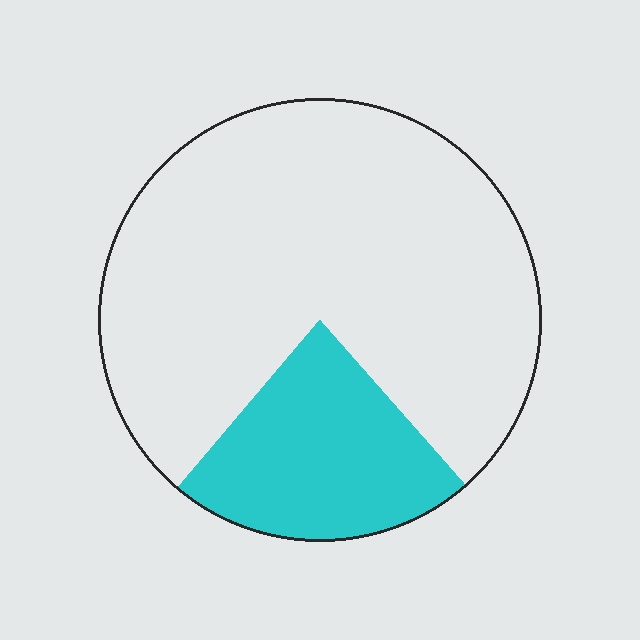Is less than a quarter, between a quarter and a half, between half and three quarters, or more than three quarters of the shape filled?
Less than a quarter.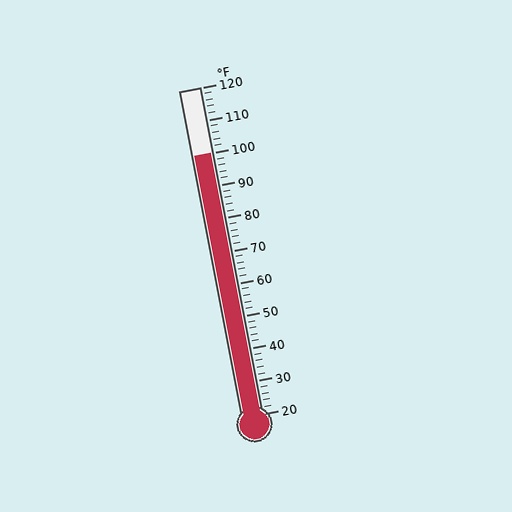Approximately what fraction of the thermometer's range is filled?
The thermometer is filled to approximately 80% of its range.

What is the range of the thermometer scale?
The thermometer scale ranges from 20°F to 120°F.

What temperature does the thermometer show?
The thermometer shows approximately 100°F.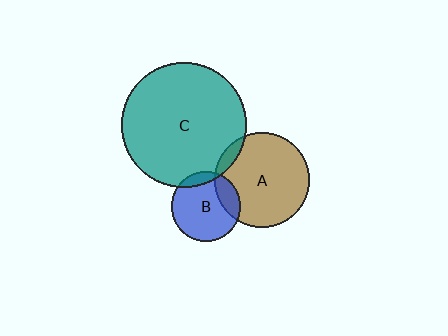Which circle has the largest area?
Circle C (teal).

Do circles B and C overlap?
Yes.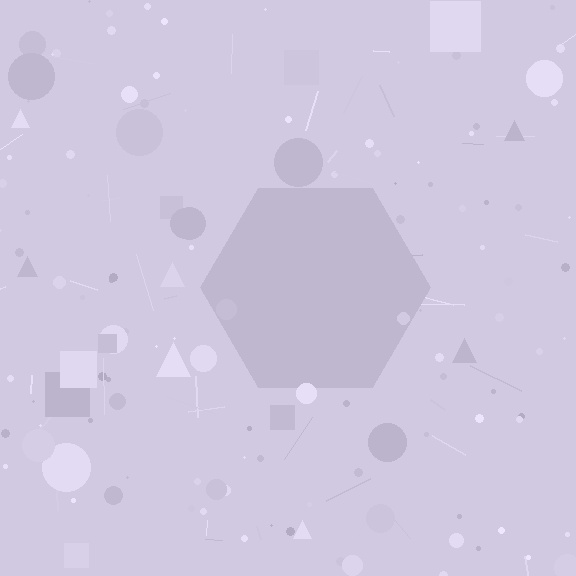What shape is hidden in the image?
A hexagon is hidden in the image.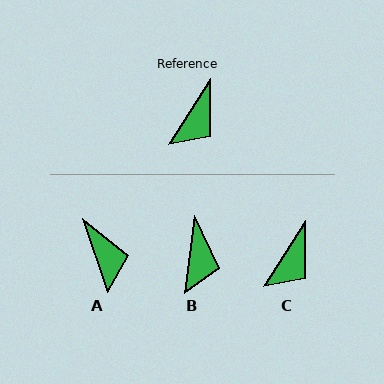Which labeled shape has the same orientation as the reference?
C.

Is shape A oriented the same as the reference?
No, it is off by about 51 degrees.